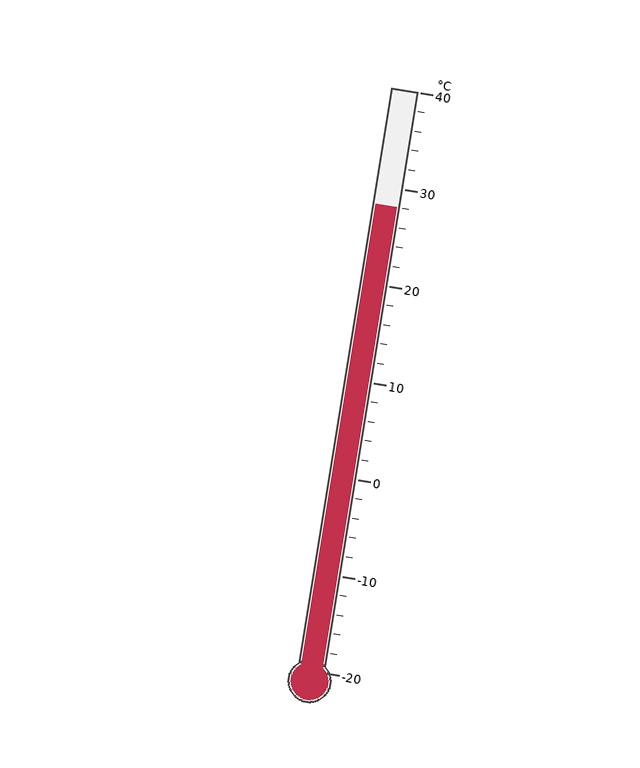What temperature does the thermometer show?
The thermometer shows approximately 28°C.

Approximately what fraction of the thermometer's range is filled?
The thermometer is filled to approximately 80% of its range.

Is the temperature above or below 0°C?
The temperature is above 0°C.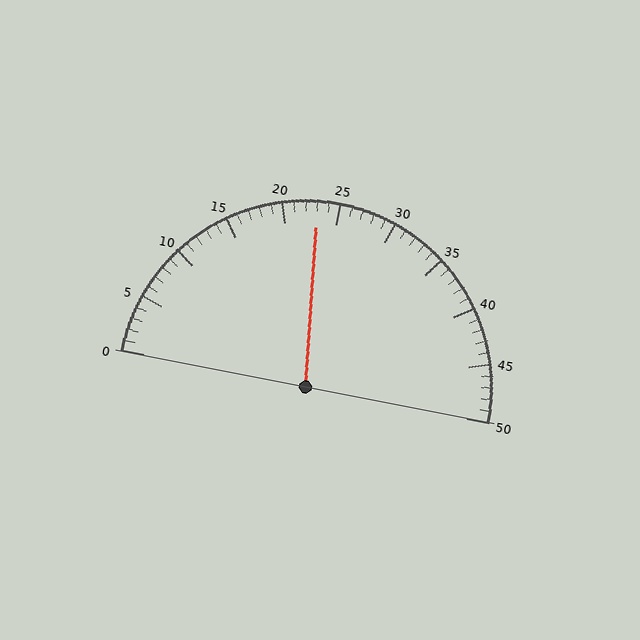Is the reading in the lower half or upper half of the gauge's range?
The reading is in the lower half of the range (0 to 50).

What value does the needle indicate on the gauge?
The needle indicates approximately 23.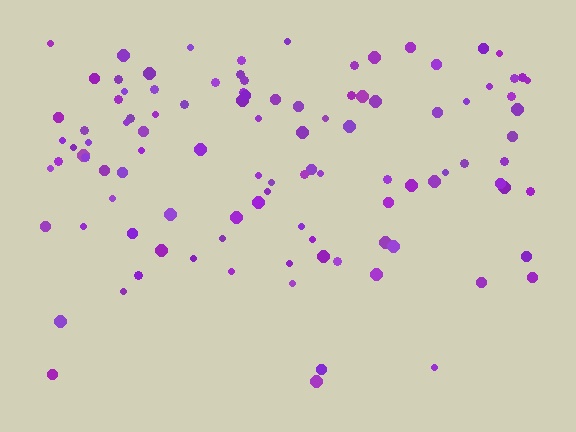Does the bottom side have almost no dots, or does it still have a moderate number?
Still a moderate number, just noticeably fewer than the top.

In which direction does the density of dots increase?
From bottom to top, with the top side densest.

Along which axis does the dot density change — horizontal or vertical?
Vertical.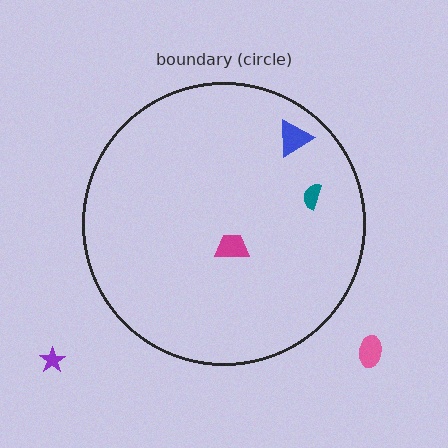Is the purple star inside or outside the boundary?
Outside.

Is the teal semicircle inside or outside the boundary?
Inside.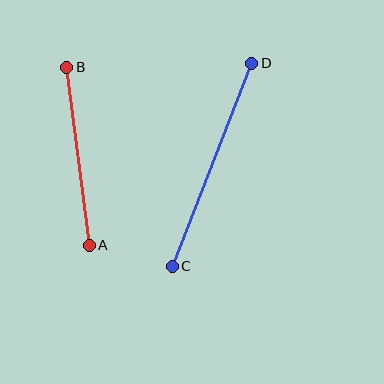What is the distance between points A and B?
The distance is approximately 179 pixels.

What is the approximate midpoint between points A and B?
The midpoint is at approximately (78, 156) pixels.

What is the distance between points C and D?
The distance is approximately 218 pixels.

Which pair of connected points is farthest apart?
Points C and D are farthest apart.